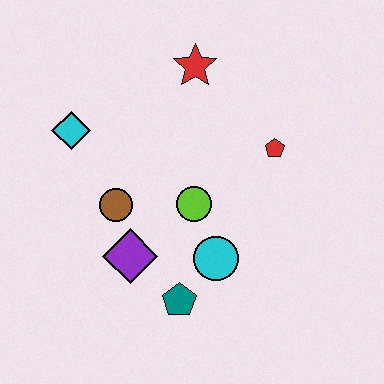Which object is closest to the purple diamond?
The brown circle is closest to the purple diamond.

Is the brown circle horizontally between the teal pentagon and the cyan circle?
No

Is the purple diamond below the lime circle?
Yes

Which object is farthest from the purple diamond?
The red star is farthest from the purple diamond.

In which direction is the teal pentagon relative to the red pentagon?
The teal pentagon is below the red pentagon.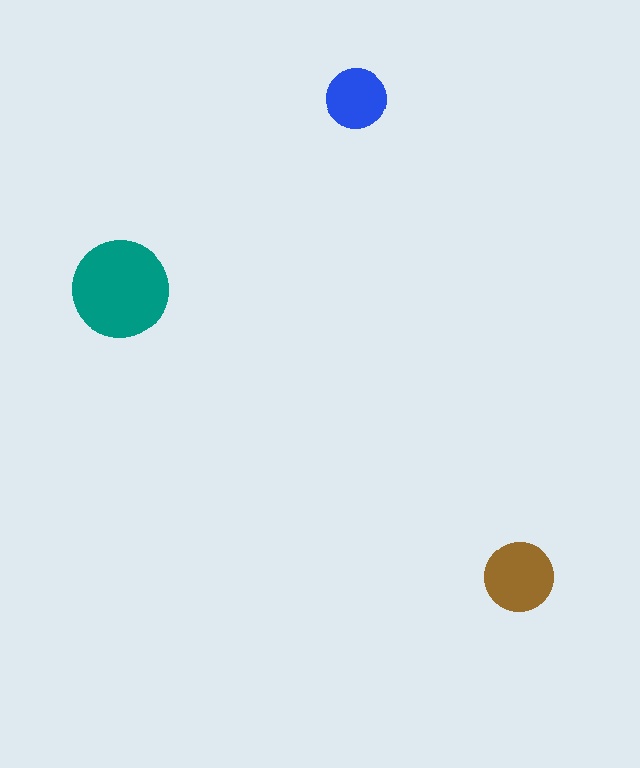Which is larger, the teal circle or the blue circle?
The teal one.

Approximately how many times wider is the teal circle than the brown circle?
About 1.5 times wider.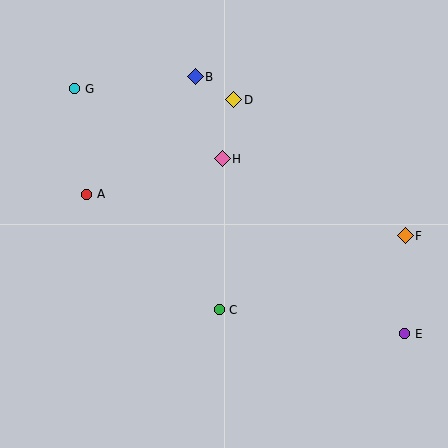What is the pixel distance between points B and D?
The distance between B and D is 45 pixels.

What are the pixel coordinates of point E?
Point E is at (405, 334).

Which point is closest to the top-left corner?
Point G is closest to the top-left corner.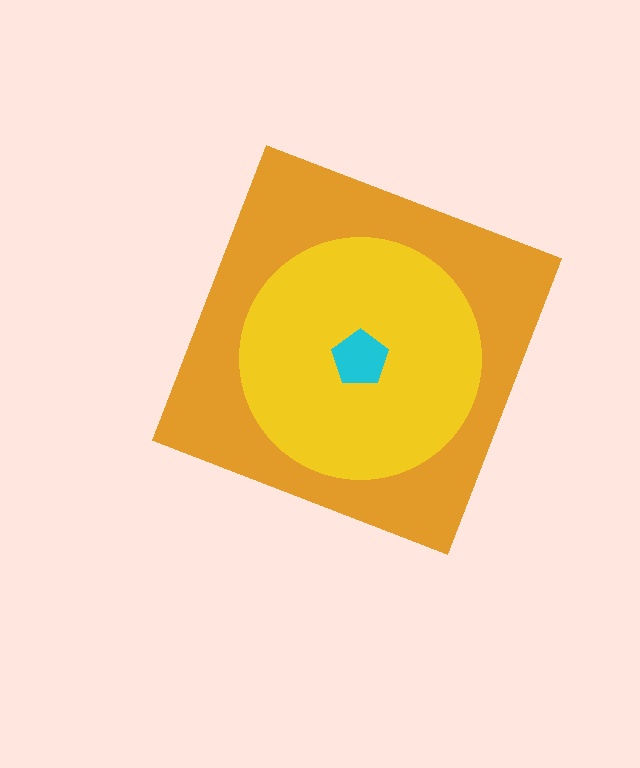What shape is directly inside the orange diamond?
The yellow circle.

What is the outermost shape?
The orange diamond.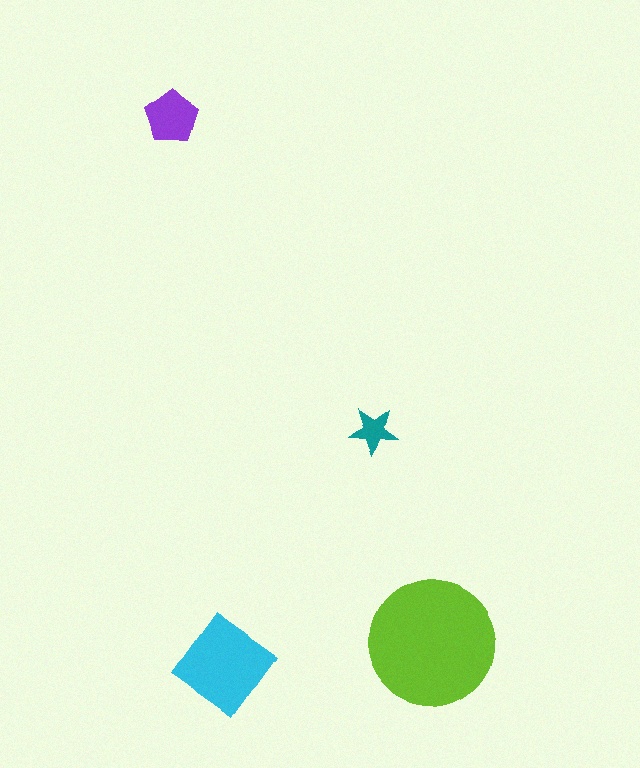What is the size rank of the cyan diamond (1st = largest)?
2nd.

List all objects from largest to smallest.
The lime circle, the cyan diamond, the purple pentagon, the teal star.